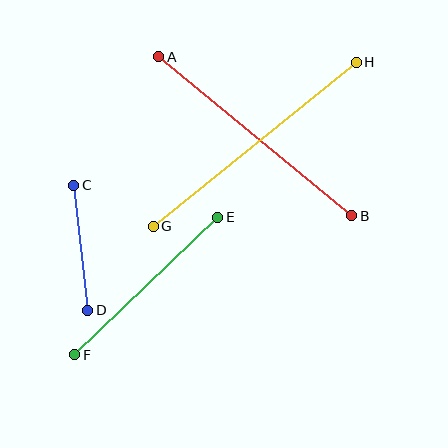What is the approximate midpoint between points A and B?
The midpoint is at approximately (255, 136) pixels.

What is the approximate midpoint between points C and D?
The midpoint is at approximately (81, 248) pixels.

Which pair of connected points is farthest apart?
Points G and H are farthest apart.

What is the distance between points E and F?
The distance is approximately 198 pixels.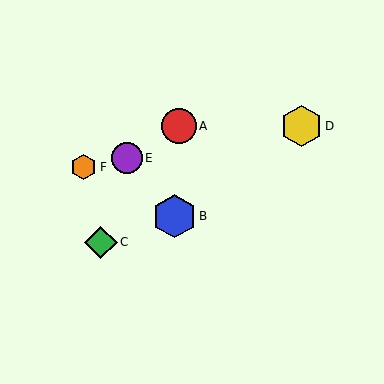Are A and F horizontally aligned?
No, A is at y≈126 and F is at y≈167.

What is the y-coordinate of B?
Object B is at y≈216.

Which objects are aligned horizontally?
Objects A, D are aligned horizontally.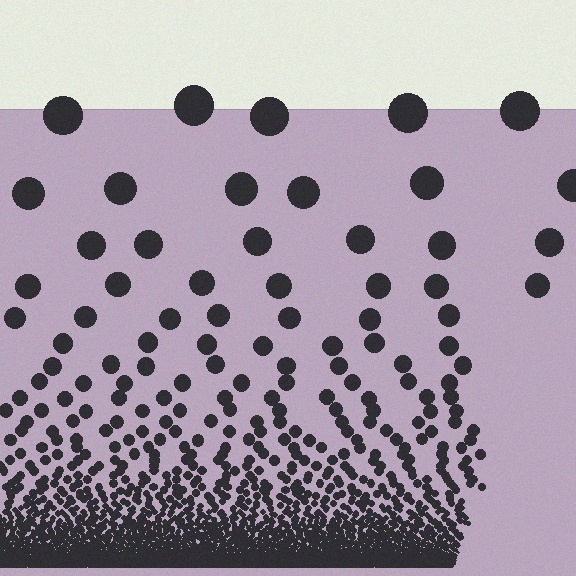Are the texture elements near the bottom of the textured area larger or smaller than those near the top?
Smaller. The gradient is inverted — elements near the bottom are smaller and denser.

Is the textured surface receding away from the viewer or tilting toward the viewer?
The surface appears to tilt toward the viewer. Texture elements get larger and sparser toward the top.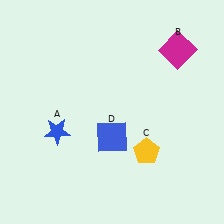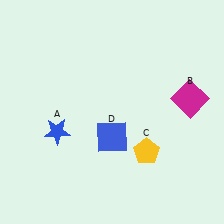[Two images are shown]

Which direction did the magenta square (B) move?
The magenta square (B) moved down.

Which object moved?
The magenta square (B) moved down.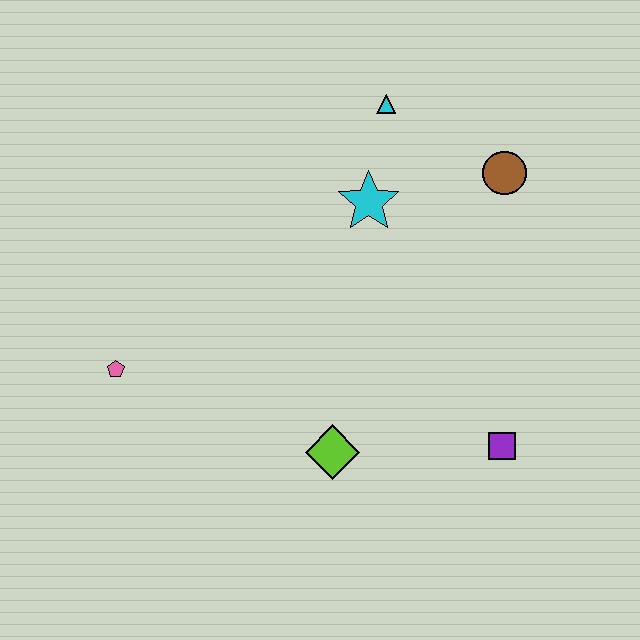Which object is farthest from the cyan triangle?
The pink pentagon is farthest from the cyan triangle.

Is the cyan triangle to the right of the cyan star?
Yes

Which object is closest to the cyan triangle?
The cyan star is closest to the cyan triangle.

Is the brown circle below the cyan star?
No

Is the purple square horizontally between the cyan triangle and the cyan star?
No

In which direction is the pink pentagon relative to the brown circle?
The pink pentagon is to the left of the brown circle.